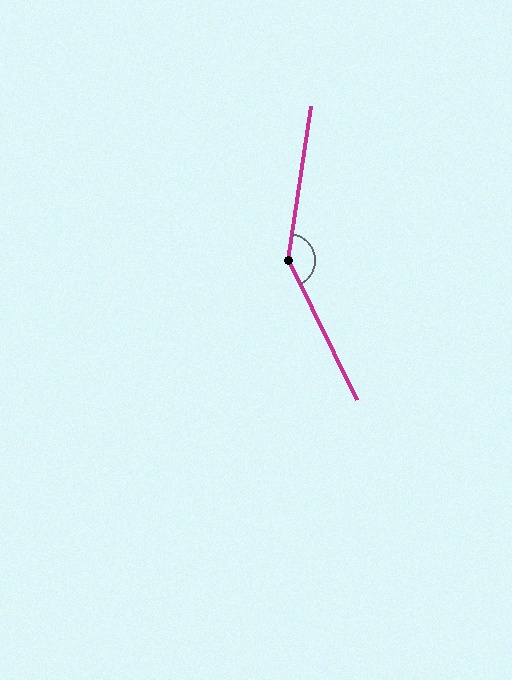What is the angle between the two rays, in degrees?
Approximately 146 degrees.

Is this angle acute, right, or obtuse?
It is obtuse.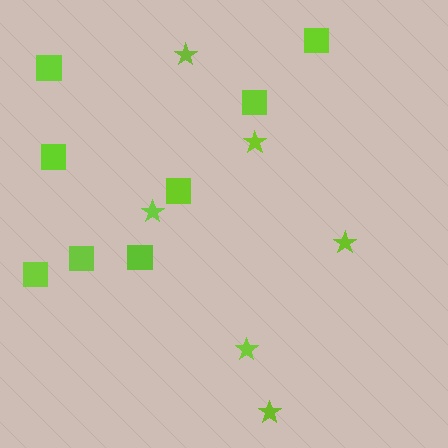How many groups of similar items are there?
There are 2 groups: one group of squares (8) and one group of stars (6).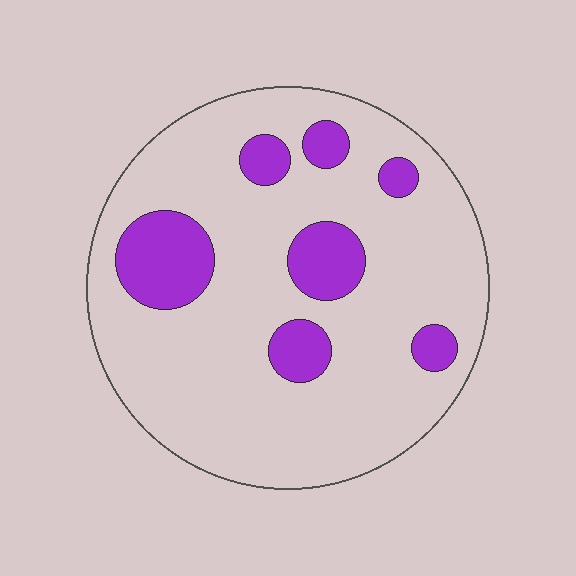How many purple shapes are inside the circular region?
7.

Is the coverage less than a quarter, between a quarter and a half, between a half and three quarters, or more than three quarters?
Less than a quarter.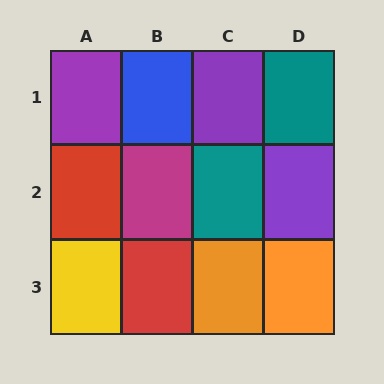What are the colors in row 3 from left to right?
Yellow, red, orange, orange.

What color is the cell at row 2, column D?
Purple.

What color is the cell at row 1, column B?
Blue.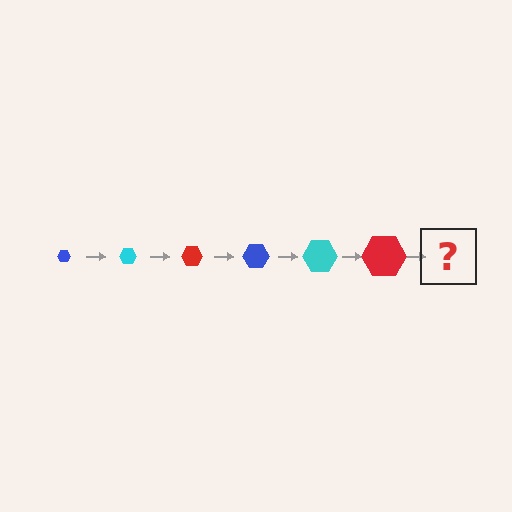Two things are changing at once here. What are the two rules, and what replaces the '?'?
The two rules are that the hexagon grows larger each step and the color cycles through blue, cyan, and red. The '?' should be a blue hexagon, larger than the previous one.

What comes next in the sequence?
The next element should be a blue hexagon, larger than the previous one.